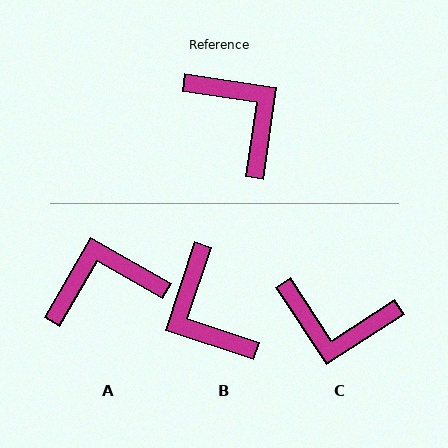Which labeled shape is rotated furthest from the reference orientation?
B, about 170 degrees away.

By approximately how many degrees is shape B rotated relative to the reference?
Approximately 170 degrees counter-clockwise.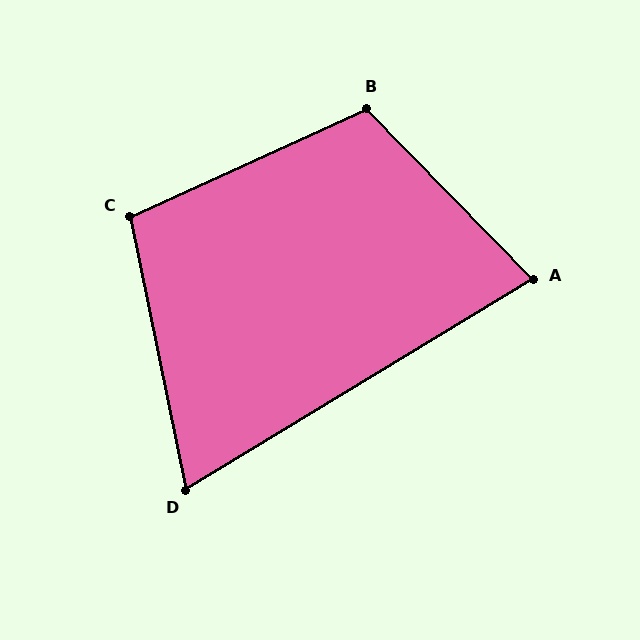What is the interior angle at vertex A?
Approximately 77 degrees (acute).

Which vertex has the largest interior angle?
B, at approximately 110 degrees.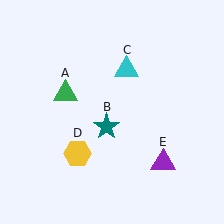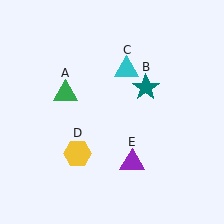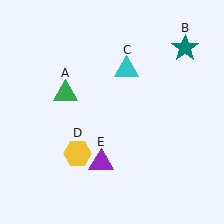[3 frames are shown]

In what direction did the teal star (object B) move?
The teal star (object B) moved up and to the right.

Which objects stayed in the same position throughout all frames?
Green triangle (object A) and cyan triangle (object C) and yellow hexagon (object D) remained stationary.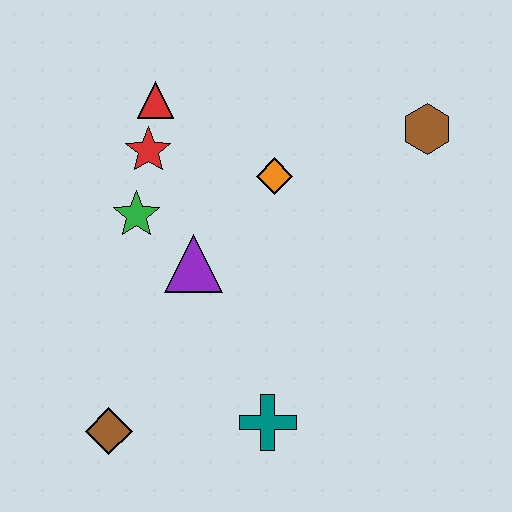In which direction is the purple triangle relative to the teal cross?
The purple triangle is above the teal cross.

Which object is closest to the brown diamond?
The teal cross is closest to the brown diamond.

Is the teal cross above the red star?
No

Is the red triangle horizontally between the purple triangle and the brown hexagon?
No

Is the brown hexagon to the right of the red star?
Yes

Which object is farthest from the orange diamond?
The brown diamond is farthest from the orange diamond.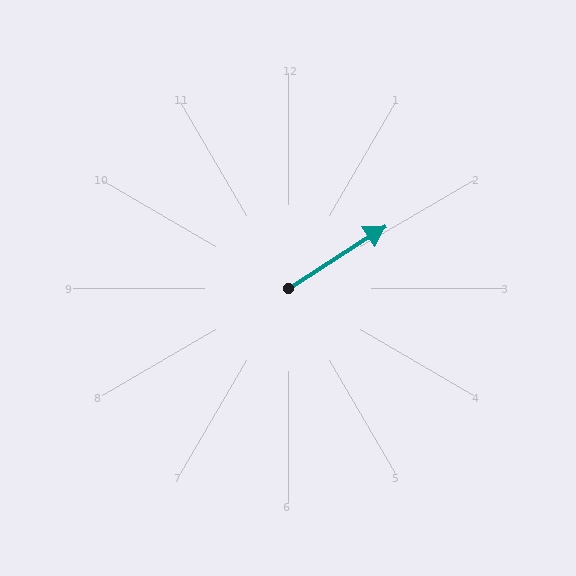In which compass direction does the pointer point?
Northeast.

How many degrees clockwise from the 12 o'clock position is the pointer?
Approximately 57 degrees.